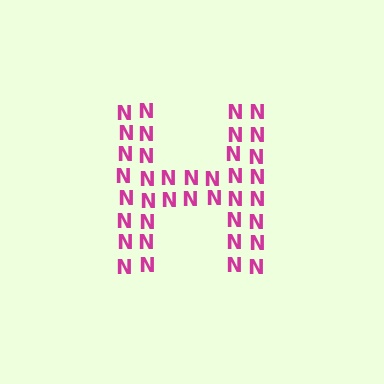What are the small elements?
The small elements are letter N's.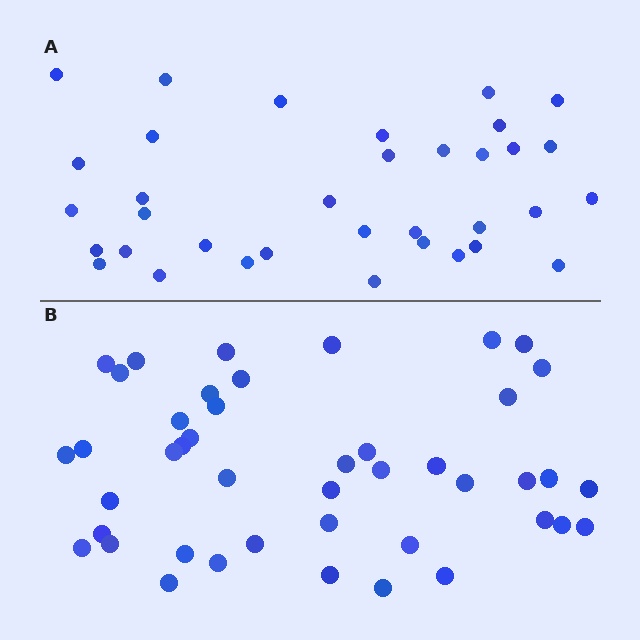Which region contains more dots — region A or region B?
Region B (the bottom region) has more dots.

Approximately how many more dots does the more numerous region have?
Region B has roughly 8 or so more dots than region A.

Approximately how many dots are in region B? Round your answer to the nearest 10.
About 40 dots. (The exact count is 44, which rounds to 40.)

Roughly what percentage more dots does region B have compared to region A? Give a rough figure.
About 25% more.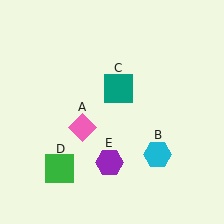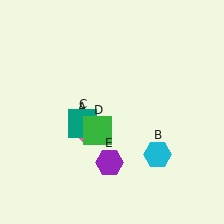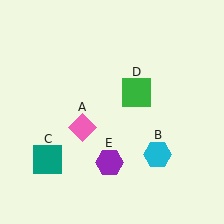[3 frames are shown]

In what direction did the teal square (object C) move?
The teal square (object C) moved down and to the left.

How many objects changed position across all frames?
2 objects changed position: teal square (object C), green square (object D).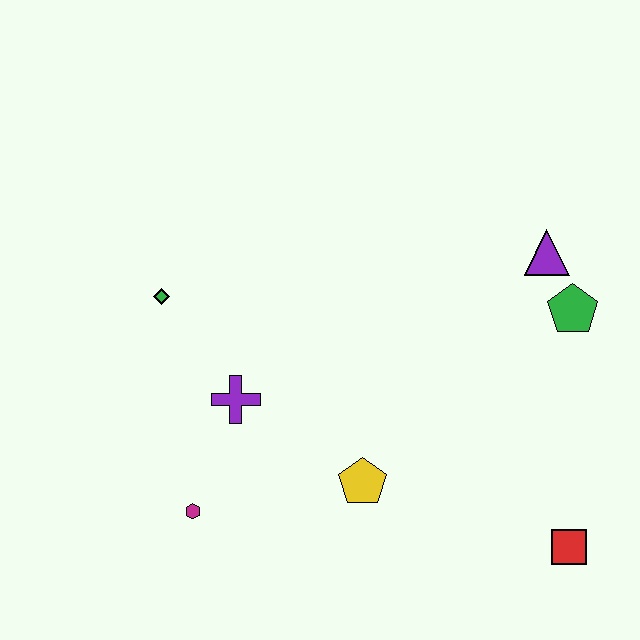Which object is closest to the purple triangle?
The green pentagon is closest to the purple triangle.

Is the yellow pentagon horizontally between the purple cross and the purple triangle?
Yes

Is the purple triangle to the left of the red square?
Yes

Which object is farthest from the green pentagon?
The magenta hexagon is farthest from the green pentagon.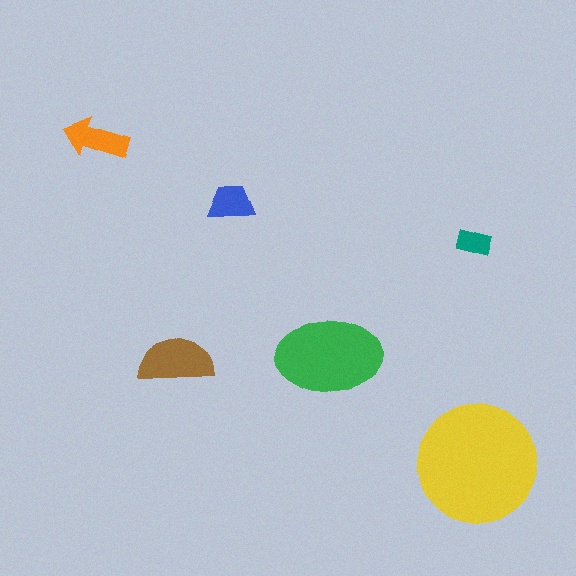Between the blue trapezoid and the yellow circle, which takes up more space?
The yellow circle.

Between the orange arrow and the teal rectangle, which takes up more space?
The orange arrow.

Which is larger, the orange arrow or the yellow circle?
The yellow circle.